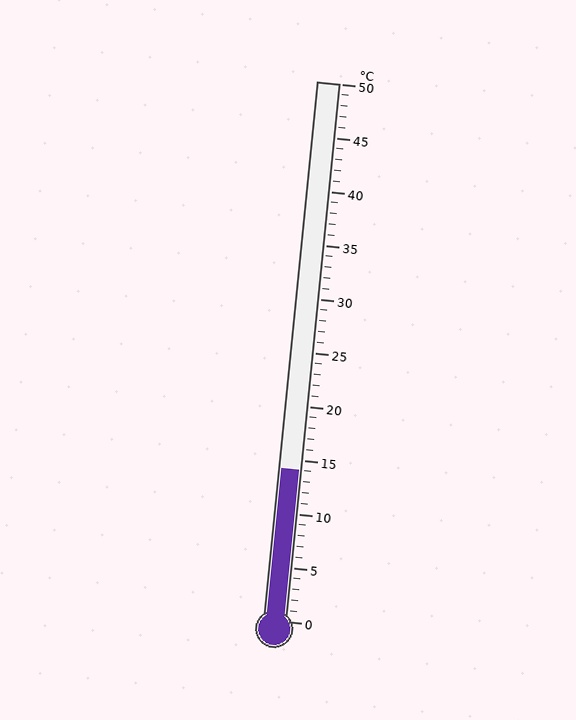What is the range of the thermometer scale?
The thermometer scale ranges from 0°C to 50°C.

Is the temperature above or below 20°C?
The temperature is below 20°C.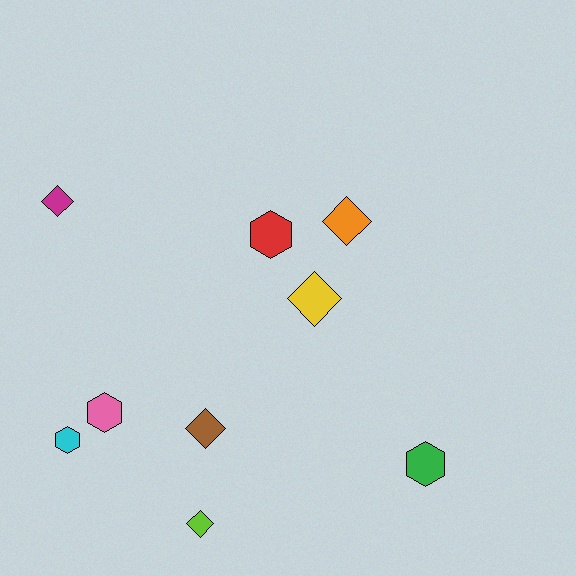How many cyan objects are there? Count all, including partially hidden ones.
There is 1 cyan object.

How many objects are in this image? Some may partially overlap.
There are 9 objects.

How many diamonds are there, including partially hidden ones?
There are 5 diamonds.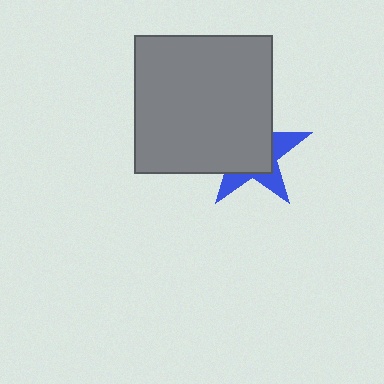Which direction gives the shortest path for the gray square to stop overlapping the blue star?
Moving toward the upper-left gives the shortest separation.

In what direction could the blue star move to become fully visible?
The blue star could move toward the lower-right. That would shift it out from behind the gray square entirely.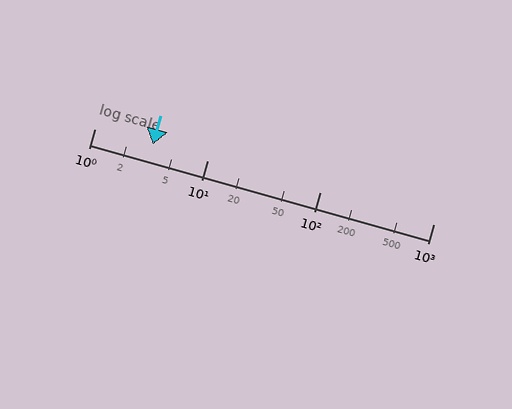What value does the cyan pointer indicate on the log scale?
The pointer indicates approximately 3.3.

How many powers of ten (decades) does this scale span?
The scale spans 3 decades, from 1 to 1000.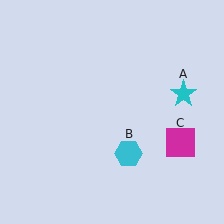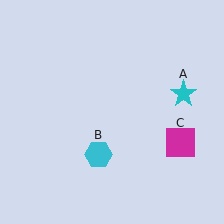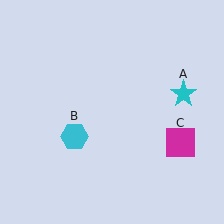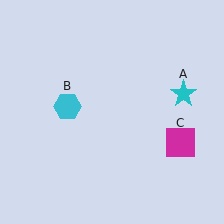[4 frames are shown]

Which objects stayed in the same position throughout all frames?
Cyan star (object A) and magenta square (object C) remained stationary.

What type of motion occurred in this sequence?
The cyan hexagon (object B) rotated clockwise around the center of the scene.